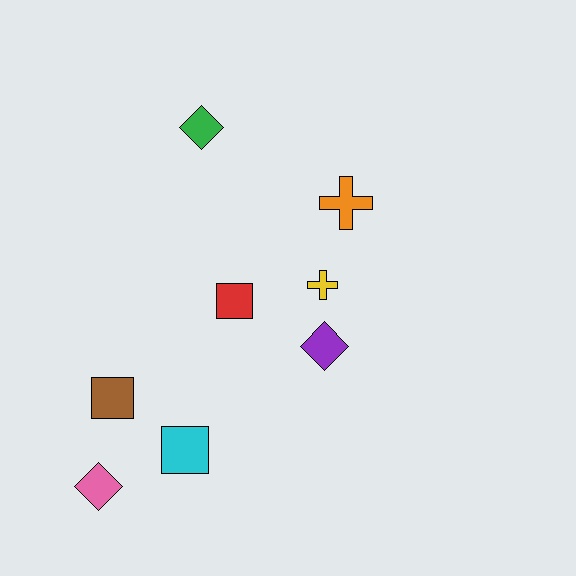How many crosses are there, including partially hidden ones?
There are 2 crosses.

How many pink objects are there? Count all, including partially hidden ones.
There is 1 pink object.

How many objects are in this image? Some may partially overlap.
There are 8 objects.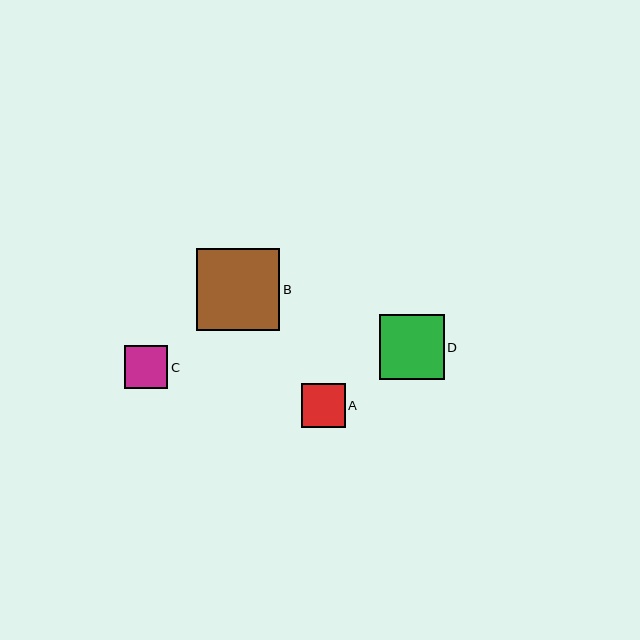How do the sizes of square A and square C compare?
Square A and square C are approximately the same size.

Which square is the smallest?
Square C is the smallest with a size of approximately 43 pixels.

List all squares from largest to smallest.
From largest to smallest: B, D, A, C.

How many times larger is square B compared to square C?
Square B is approximately 1.9 times the size of square C.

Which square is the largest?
Square B is the largest with a size of approximately 83 pixels.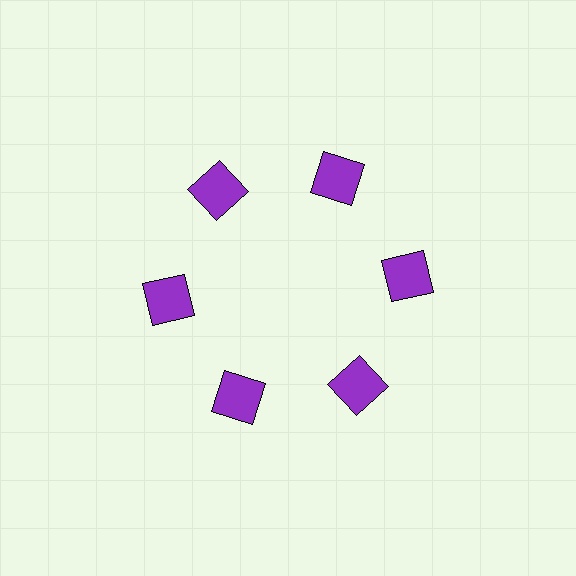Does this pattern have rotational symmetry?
Yes, this pattern has 6-fold rotational symmetry. It looks the same after rotating 60 degrees around the center.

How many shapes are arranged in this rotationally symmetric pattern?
There are 6 shapes, arranged in 6 groups of 1.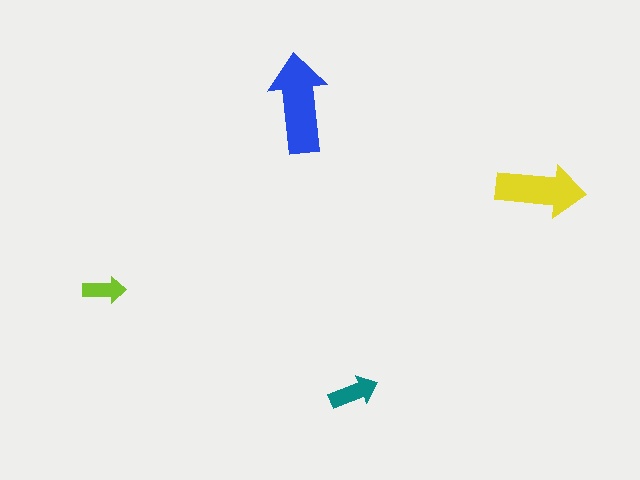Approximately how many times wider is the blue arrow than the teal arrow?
About 2 times wider.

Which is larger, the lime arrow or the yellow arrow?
The yellow one.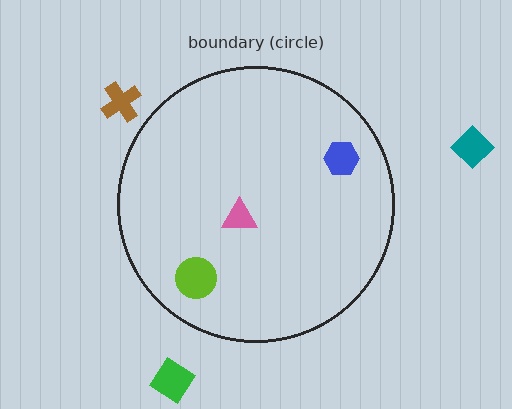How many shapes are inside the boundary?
3 inside, 3 outside.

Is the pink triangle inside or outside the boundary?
Inside.